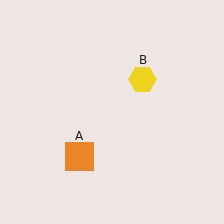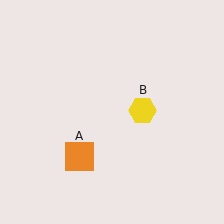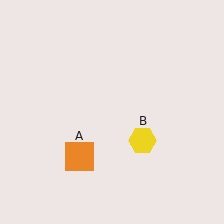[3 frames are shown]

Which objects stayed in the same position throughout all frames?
Orange square (object A) remained stationary.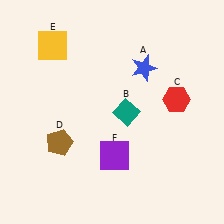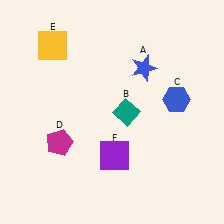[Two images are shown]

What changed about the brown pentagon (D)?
In Image 1, D is brown. In Image 2, it changed to magenta.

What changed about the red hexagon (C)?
In Image 1, C is red. In Image 2, it changed to blue.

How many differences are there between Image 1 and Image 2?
There are 2 differences between the two images.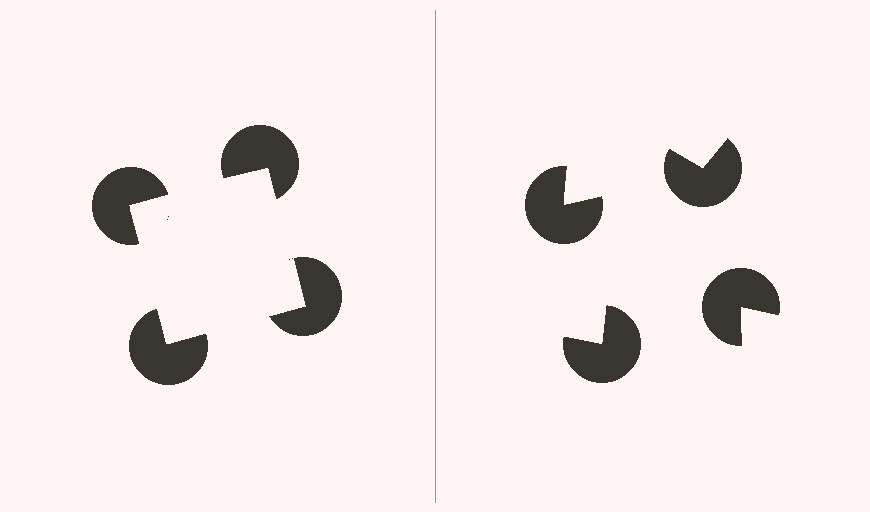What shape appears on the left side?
An illusory square.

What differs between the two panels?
The pac-man discs are positioned identically on both sides; only the wedge orientations differ. On the left they align to a square; on the right they are misaligned.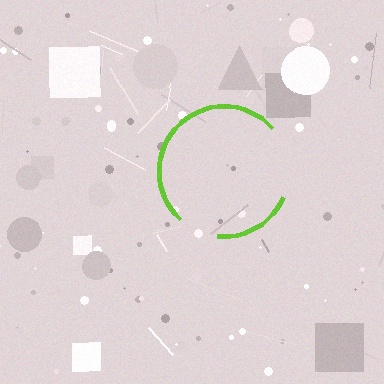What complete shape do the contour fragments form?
The contour fragments form a circle.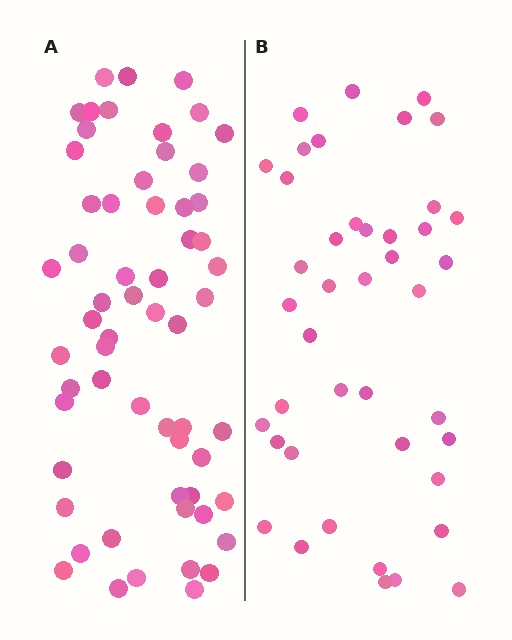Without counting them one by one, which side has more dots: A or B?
Region A (the left region) has more dots.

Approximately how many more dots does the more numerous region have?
Region A has approximately 20 more dots than region B.